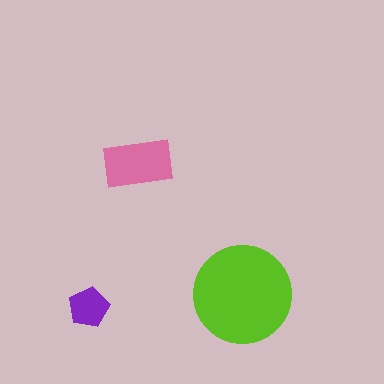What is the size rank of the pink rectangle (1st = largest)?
2nd.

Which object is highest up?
The pink rectangle is topmost.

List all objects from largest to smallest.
The lime circle, the pink rectangle, the purple pentagon.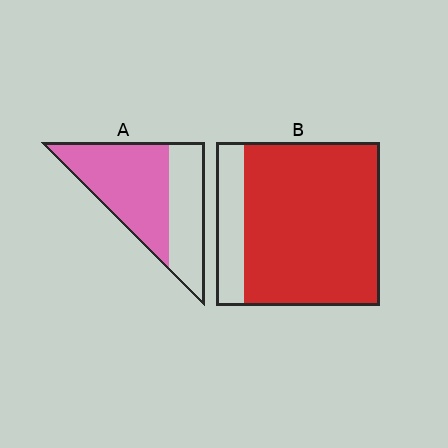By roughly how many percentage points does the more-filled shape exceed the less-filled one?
By roughly 20 percentage points (B over A).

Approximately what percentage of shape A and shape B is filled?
A is approximately 60% and B is approximately 85%.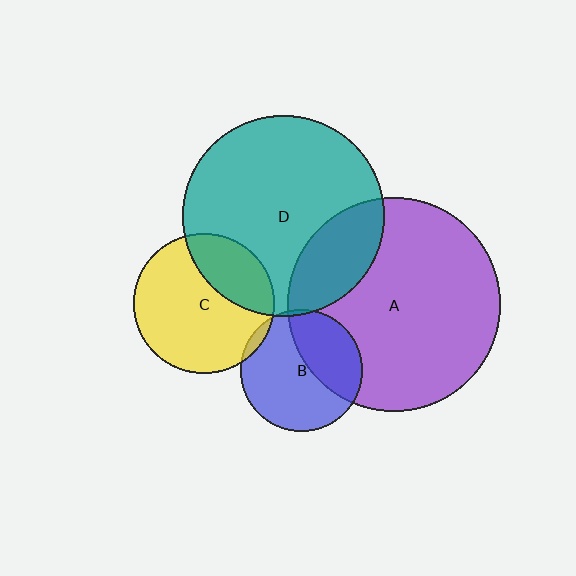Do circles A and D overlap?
Yes.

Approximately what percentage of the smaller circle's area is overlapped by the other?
Approximately 20%.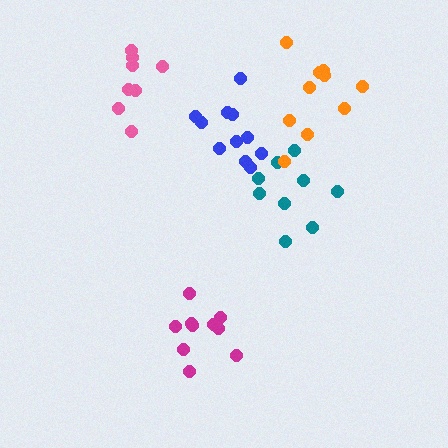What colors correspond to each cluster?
The clusters are colored: blue, teal, pink, magenta, orange.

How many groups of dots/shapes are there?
There are 5 groups.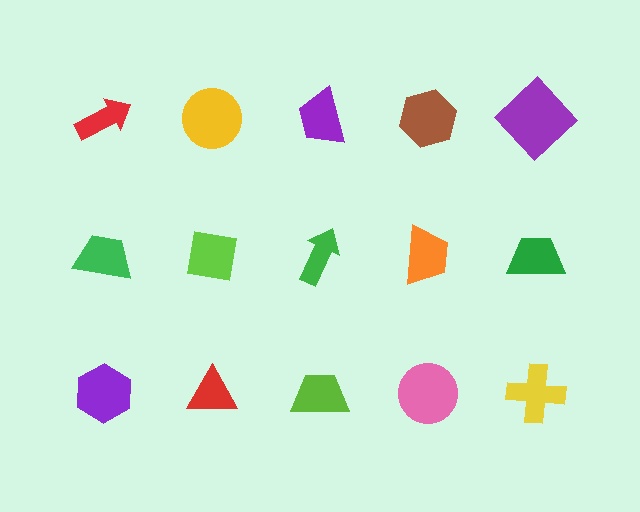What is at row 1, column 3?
A purple trapezoid.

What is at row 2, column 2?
A lime square.